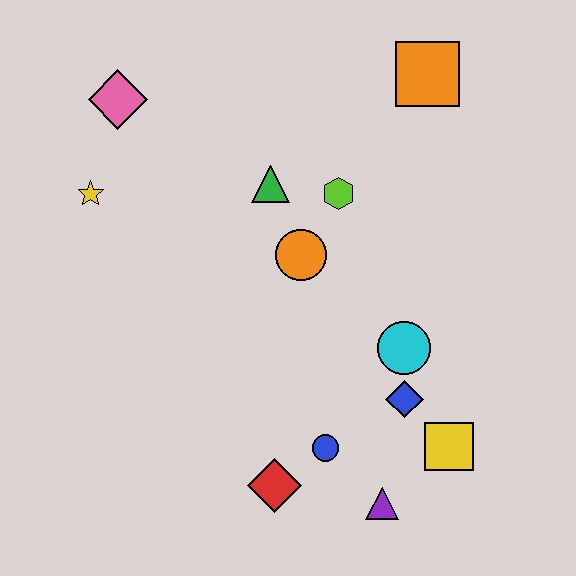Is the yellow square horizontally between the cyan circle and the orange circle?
No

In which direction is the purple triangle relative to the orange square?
The purple triangle is below the orange square.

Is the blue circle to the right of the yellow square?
No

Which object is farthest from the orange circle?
The purple triangle is farthest from the orange circle.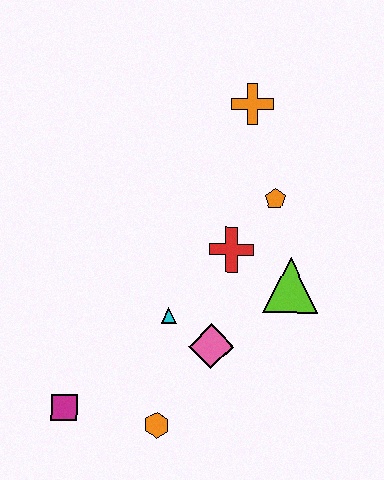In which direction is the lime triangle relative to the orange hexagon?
The lime triangle is above the orange hexagon.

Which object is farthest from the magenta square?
The orange cross is farthest from the magenta square.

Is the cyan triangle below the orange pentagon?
Yes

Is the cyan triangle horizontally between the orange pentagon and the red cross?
No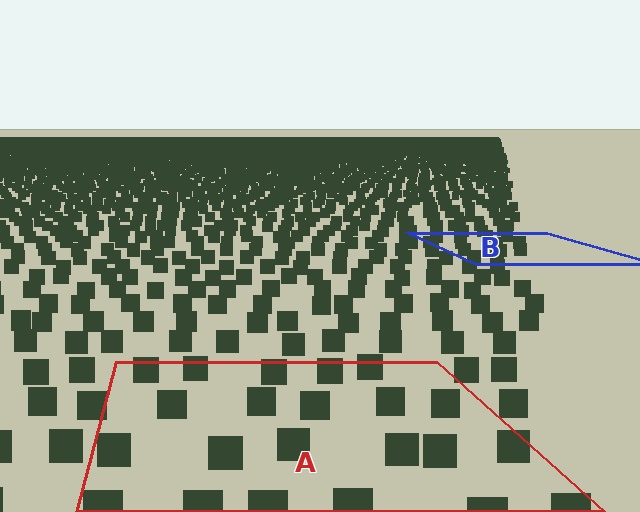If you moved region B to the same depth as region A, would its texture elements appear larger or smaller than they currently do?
They would appear larger. At a closer depth, the same texture elements are projected at a bigger on-screen size.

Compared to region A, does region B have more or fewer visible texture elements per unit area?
Region B has more texture elements per unit area — they are packed more densely because it is farther away.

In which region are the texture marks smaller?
The texture marks are smaller in region B, because it is farther away.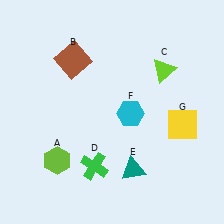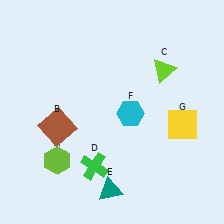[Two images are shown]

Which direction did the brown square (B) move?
The brown square (B) moved down.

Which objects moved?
The objects that moved are: the brown square (B), the teal triangle (E).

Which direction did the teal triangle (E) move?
The teal triangle (E) moved left.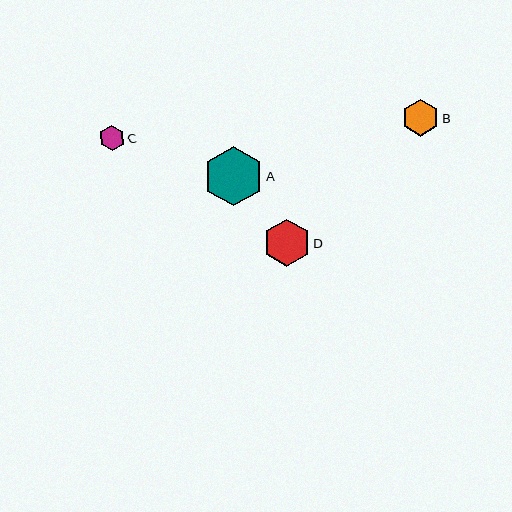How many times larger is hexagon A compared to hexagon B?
Hexagon A is approximately 1.6 times the size of hexagon B.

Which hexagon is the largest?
Hexagon A is the largest with a size of approximately 59 pixels.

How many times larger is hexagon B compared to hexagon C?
Hexagon B is approximately 1.5 times the size of hexagon C.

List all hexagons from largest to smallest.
From largest to smallest: A, D, B, C.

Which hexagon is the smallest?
Hexagon C is the smallest with a size of approximately 25 pixels.